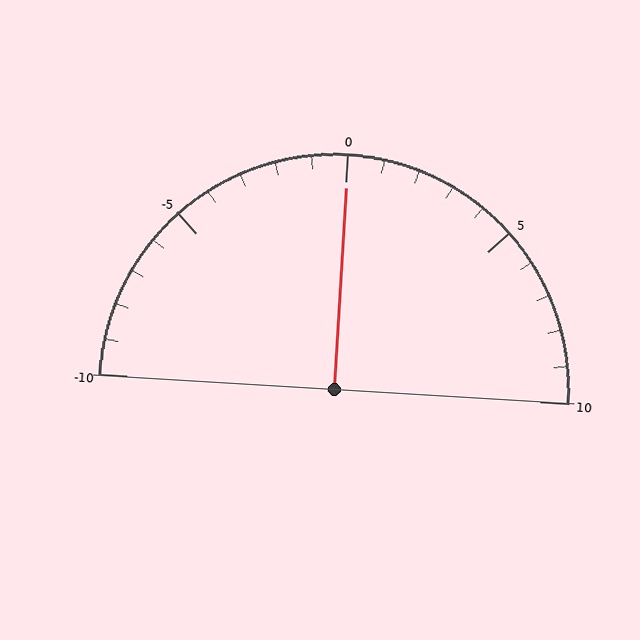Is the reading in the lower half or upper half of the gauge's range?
The reading is in the upper half of the range (-10 to 10).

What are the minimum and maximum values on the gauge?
The gauge ranges from -10 to 10.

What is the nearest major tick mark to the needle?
The nearest major tick mark is 0.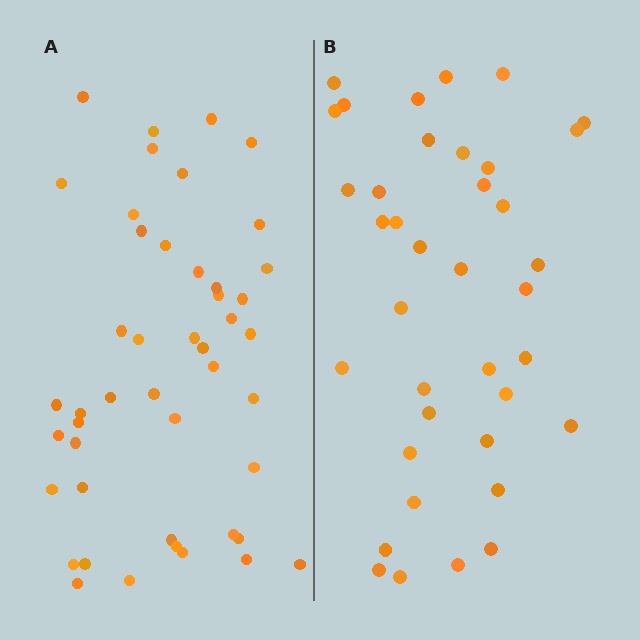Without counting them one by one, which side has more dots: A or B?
Region A (the left region) has more dots.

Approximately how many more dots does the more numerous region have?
Region A has roughly 8 or so more dots than region B.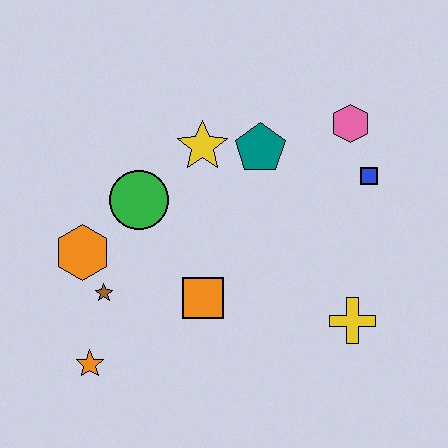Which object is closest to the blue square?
The pink hexagon is closest to the blue square.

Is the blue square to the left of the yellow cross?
No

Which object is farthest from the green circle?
The yellow cross is farthest from the green circle.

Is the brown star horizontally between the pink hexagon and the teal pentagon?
No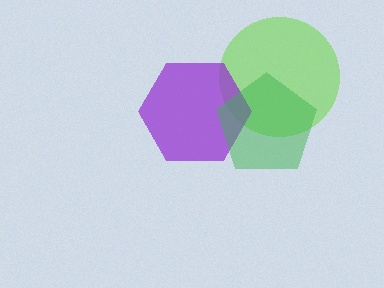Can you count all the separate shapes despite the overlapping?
Yes, there are 3 separate shapes.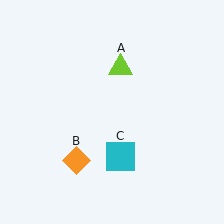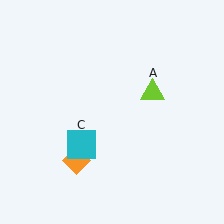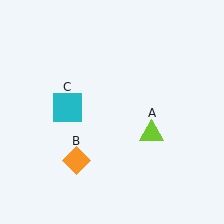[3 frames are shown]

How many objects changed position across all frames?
2 objects changed position: lime triangle (object A), cyan square (object C).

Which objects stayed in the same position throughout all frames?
Orange diamond (object B) remained stationary.